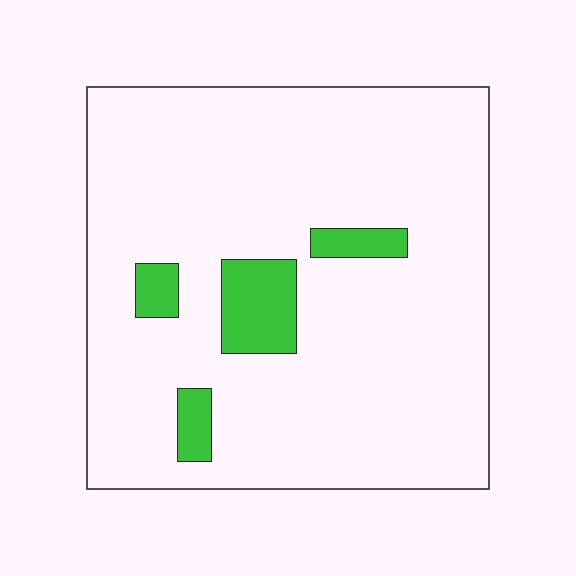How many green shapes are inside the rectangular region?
4.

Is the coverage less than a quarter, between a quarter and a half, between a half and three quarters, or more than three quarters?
Less than a quarter.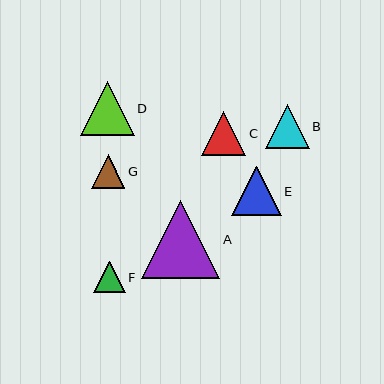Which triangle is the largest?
Triangle A is the largest with a size of approximately 78 pixels.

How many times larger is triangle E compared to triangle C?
Triangle E is approximately 1.1 times the size of triangle C.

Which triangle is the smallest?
Triangle F is the smallest with a size of approximately 32 pixels.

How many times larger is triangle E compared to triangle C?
Triangle E is approximately 1.1 times the size of triangle C.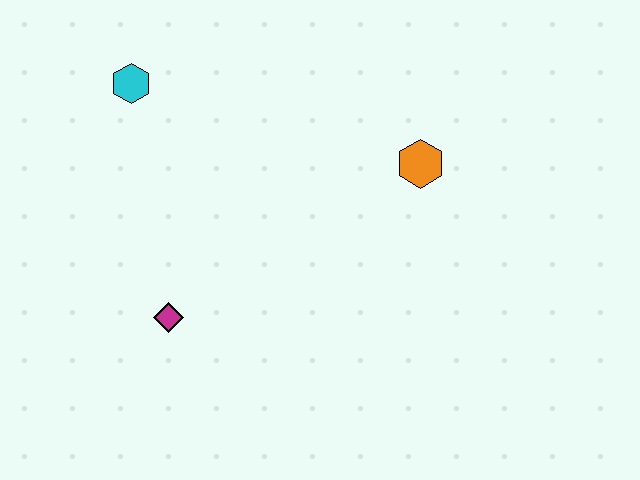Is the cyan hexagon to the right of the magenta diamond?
No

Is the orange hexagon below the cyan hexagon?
Yes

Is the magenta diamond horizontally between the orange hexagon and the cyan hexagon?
Yes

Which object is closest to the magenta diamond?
The cyan hexagon is closest to the magenta diamond.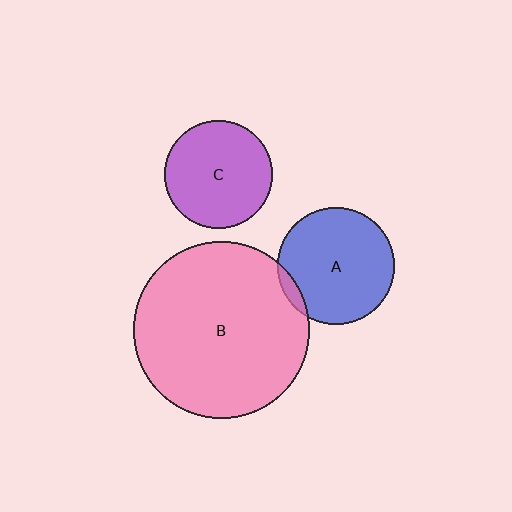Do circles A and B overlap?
Yes.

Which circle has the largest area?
Circle B (pink).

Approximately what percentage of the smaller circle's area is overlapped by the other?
Approximately 5%.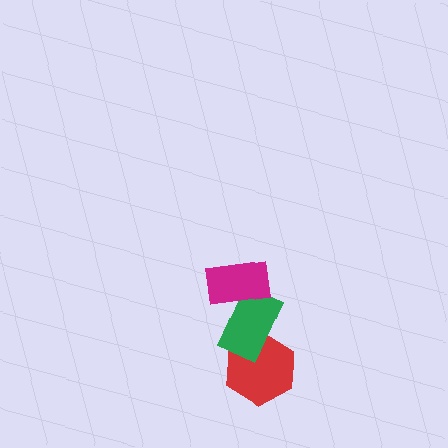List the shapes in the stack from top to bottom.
From top to bottom: the magenta rectangle, the green rectangle, the red hexagon.